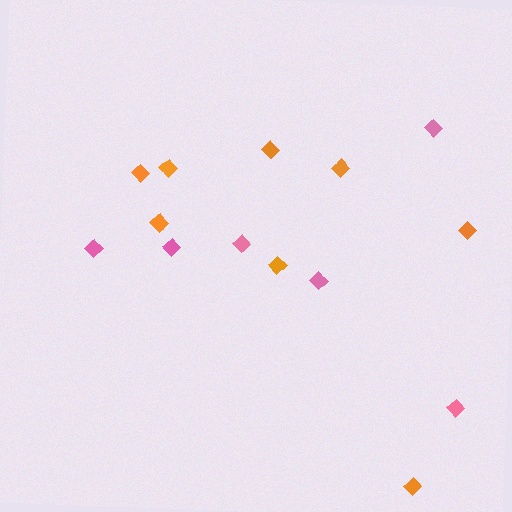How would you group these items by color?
There are 2 groups: one group of pink diamonds (6) and one group of orange diamonds (8).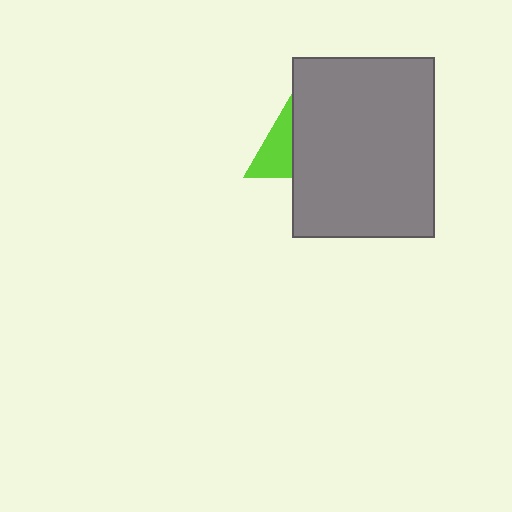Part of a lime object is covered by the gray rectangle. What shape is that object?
It is a triangle.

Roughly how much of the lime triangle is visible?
A small part of it is visible (roughly 30%).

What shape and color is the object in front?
The object in front is a gray rectangle.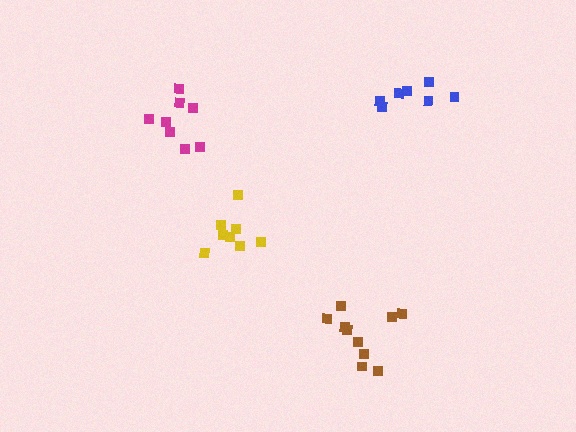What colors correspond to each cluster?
The clusters are colored: brown, magenta, blue, yellow.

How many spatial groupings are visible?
There are 4 spatial groupings.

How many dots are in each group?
Group 1: 10 dots, Group 2: 8 dots, Group 3: 7 dots, Group 4: 8 dots (33 total).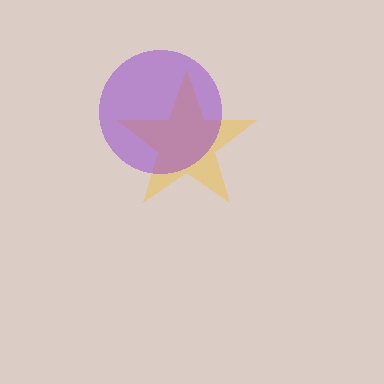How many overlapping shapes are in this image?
There are 2 overlapping shapes in the image.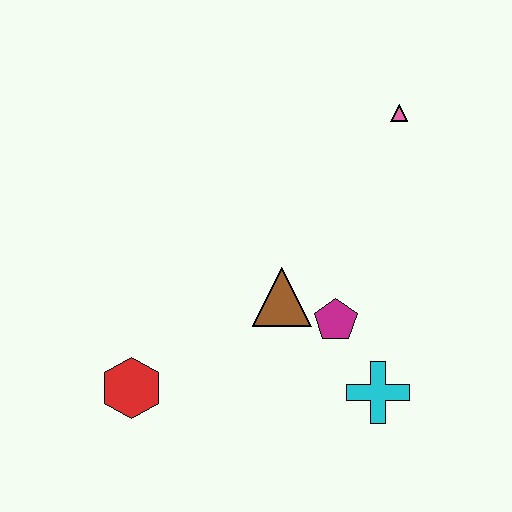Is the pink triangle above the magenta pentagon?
Yes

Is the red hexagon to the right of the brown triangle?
No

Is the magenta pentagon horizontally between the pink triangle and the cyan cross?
No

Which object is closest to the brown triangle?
The magenta pentagon is closest to the brown triangle.